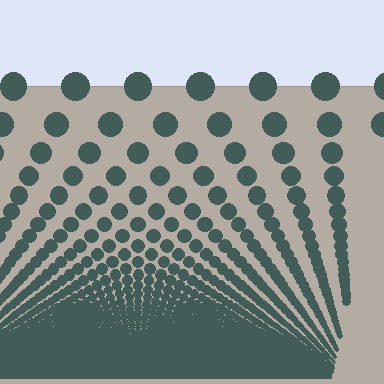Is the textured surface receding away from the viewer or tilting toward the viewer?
The surface appears to tilt toward the viewer. Texture elements get larger and sparser toward the top.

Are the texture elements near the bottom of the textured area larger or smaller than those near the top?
Smaller. The gradient is inverted — elements near the bottom are smaller and denser.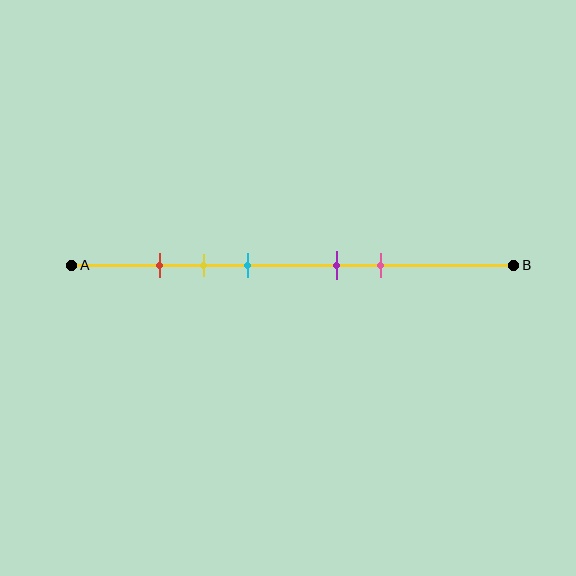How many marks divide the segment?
There are 5 marks dividing the segment.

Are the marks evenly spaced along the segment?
No, the marks are not evenly spaced.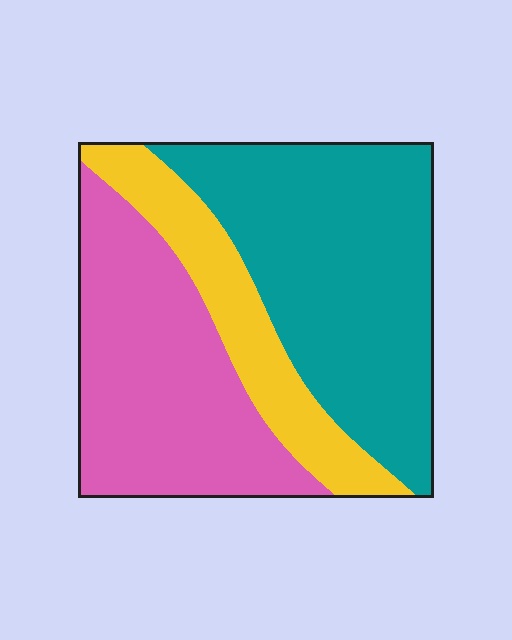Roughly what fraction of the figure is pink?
Pink takes up between a third and a half of the figure.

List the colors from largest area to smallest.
From largest to smallest: teal, pink, yellow.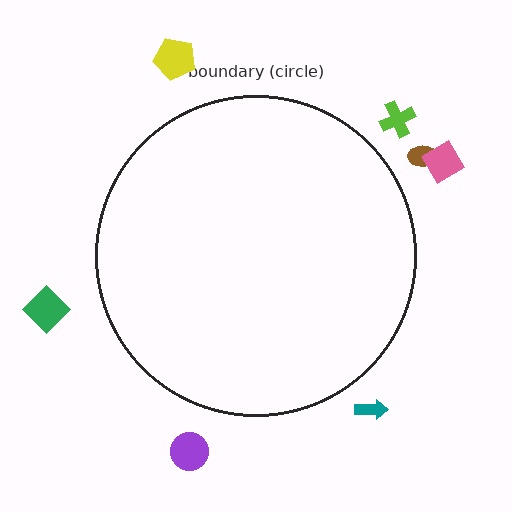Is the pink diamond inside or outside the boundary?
Outside.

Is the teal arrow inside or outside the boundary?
Outside.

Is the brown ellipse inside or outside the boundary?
Outside.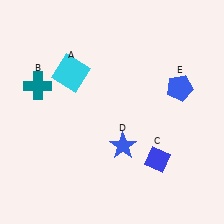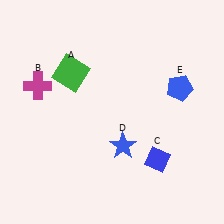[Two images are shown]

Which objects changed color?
A changed from cyan to green. B changed from teal to magenta.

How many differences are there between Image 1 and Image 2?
There are 2 differences between the two images.